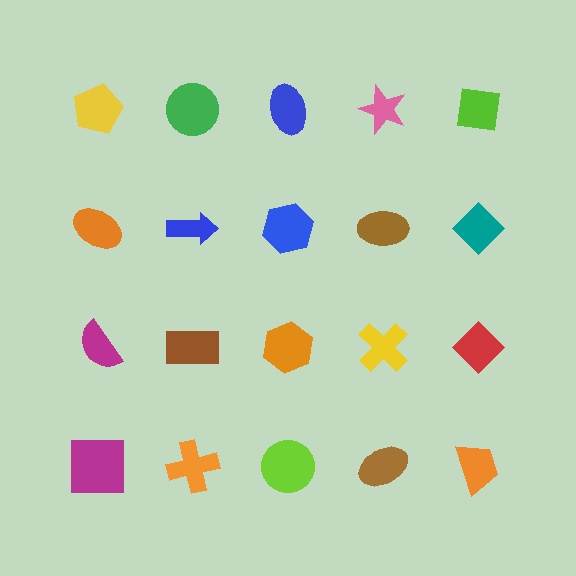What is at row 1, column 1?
A yellow pentagon.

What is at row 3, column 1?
A magenta semicircle.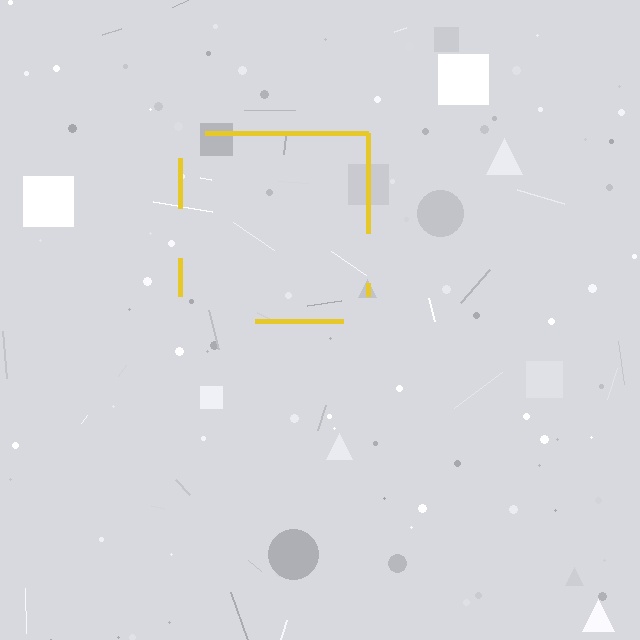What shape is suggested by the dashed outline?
The dashed outline suggests a square.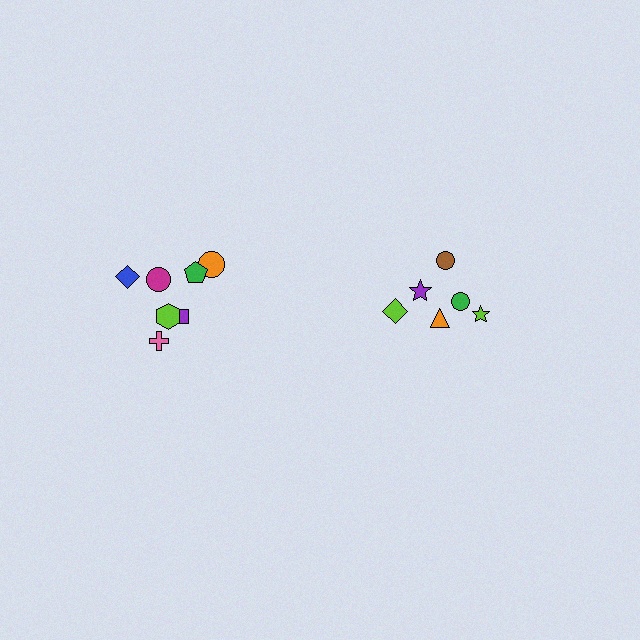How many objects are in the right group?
There are 6 objects.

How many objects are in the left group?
There are 8 objects.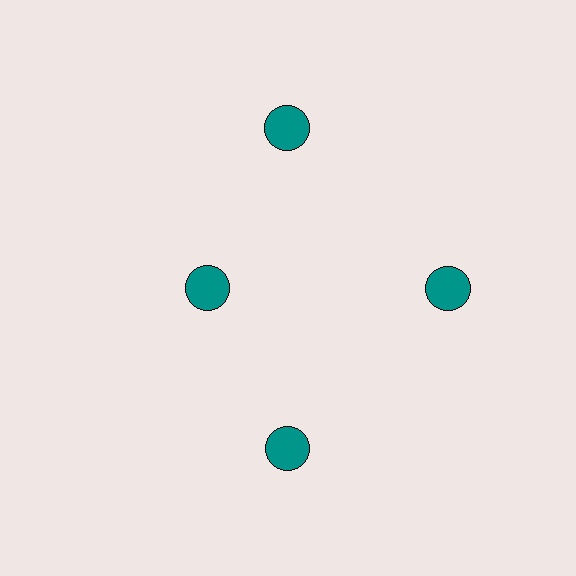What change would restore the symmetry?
The symmetry would be restored by moving it outward, back onto the ring so that all 4 circles sit at equal angles and equal distance from the center.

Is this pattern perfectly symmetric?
No. The 4 teal circles are arranged in a ring, but one element near the 9 o'clock position is pulled inward toward the center, breaking the 4-fold rotational symmetry.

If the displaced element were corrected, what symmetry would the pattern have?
It would have 4-fold rotational symmetry — the pattern would map onto itself every 90 degrees.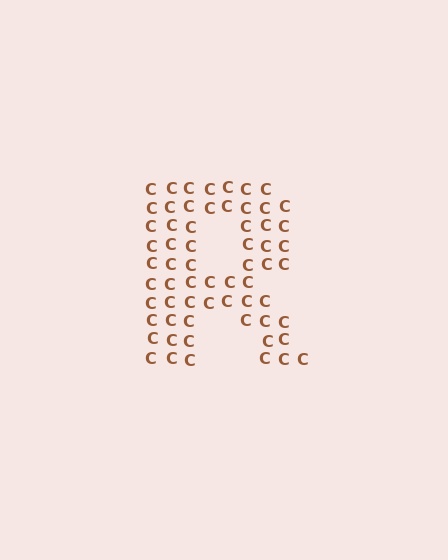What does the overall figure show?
The overall figure shows the letter R.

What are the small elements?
The small elements are letter C's.